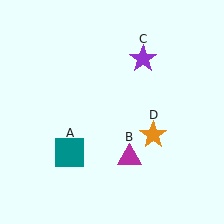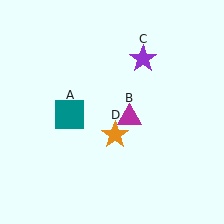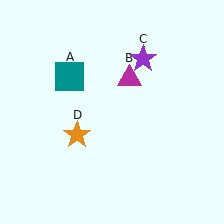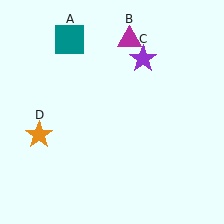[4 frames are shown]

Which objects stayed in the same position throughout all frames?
Purple star (object C) remained stationary.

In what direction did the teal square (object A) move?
The teal square (object A) moved up.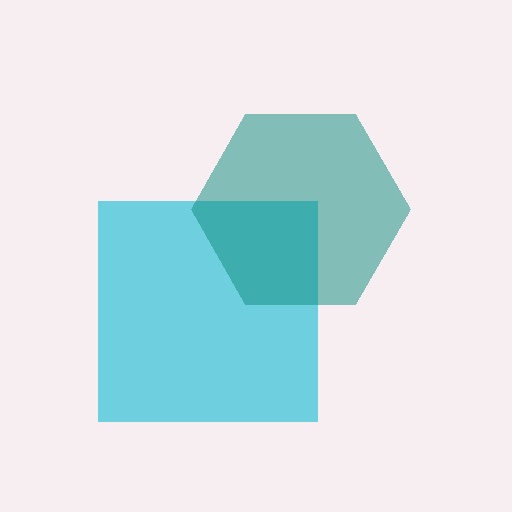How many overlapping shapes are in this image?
There are 2 overlapping shapes in the image.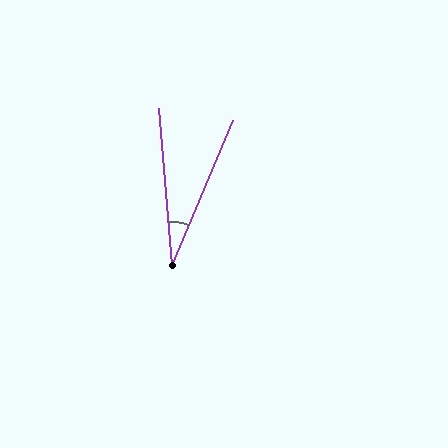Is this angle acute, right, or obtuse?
It is acute.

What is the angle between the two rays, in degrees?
Approximately 27 degrees.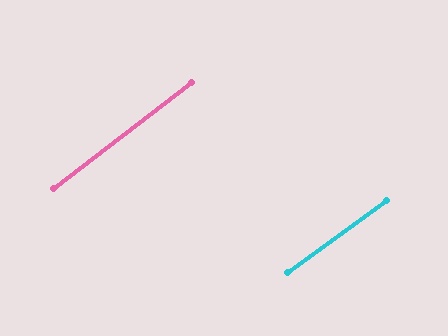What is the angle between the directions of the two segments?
Approximately 1 degree.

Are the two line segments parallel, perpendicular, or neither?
Parallel — their directions differ by only 1.5°.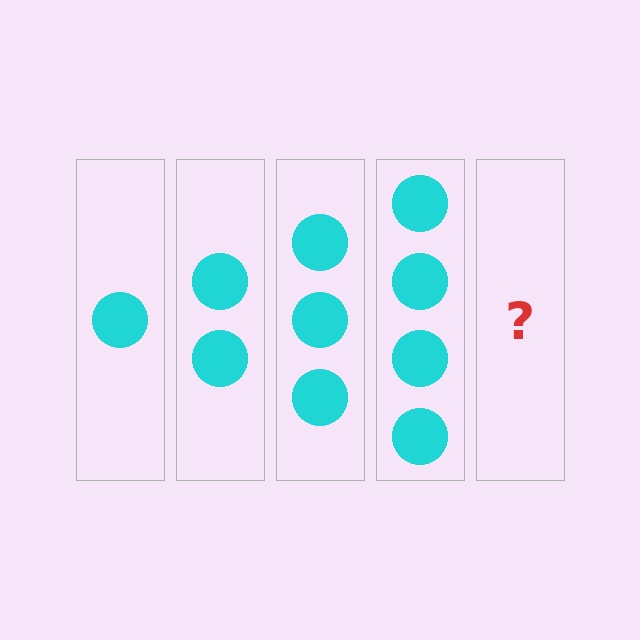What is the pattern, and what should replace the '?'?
The pattern is that each step adds one more circle. The '?' should be 5 circles.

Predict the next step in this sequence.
The next step is 5 circles.